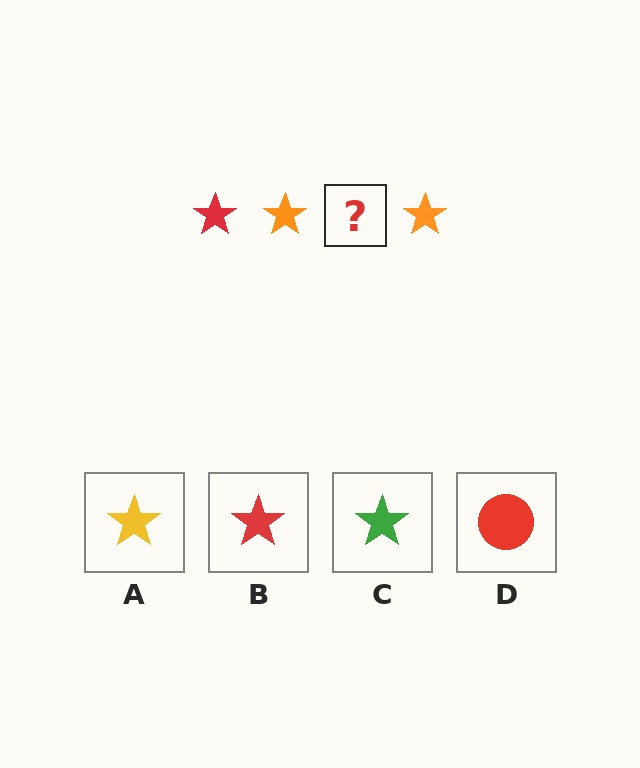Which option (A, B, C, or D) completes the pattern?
B.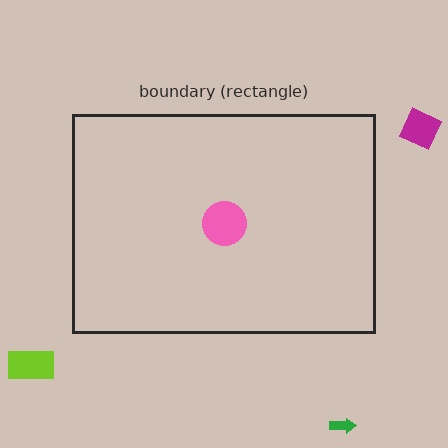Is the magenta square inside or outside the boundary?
Outside.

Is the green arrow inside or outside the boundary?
Outside.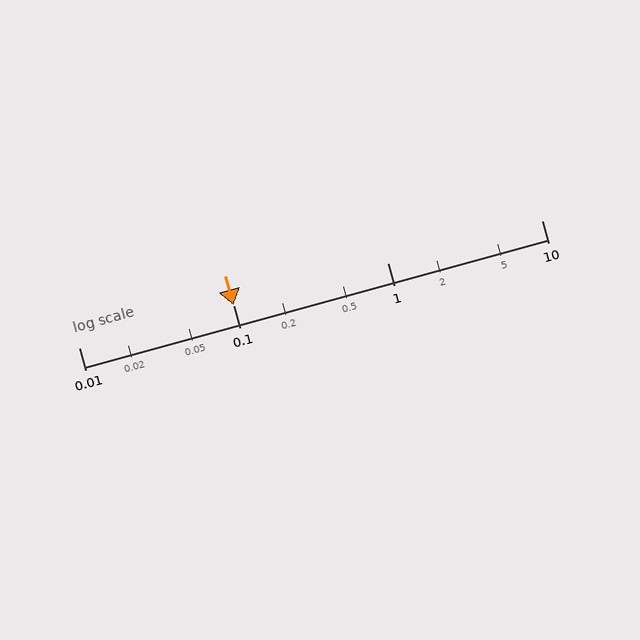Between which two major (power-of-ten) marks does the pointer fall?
The pointer is between 0.1 and 1.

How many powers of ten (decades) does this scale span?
The scale spans 3 decades, from 0.01 to 10.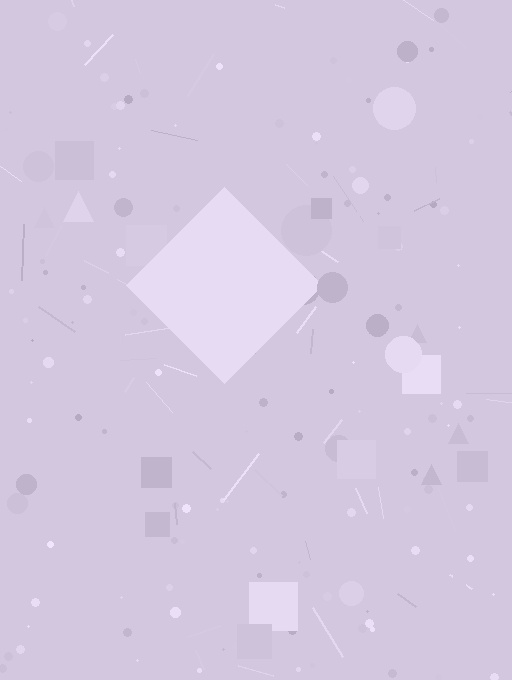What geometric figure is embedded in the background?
A diamond is embedded in the background.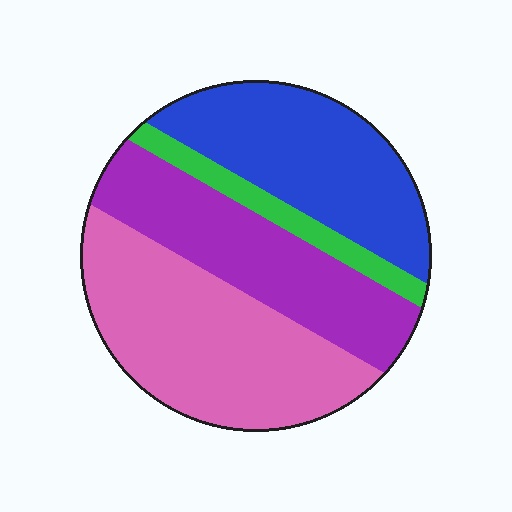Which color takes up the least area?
Green, at roughly 10%.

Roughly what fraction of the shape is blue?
Blue covers roughly 30% of the shape.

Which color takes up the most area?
Pink, at roughly 35%.